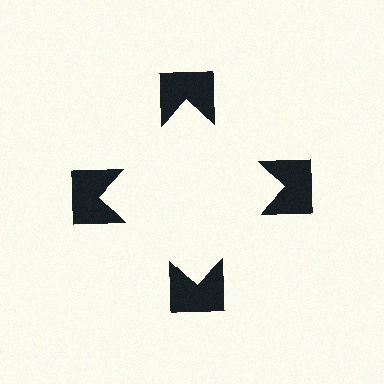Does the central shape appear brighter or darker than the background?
It typically appears slightly brighter than the background, even though no actual brightness change is drawn.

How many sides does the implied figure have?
4 sides.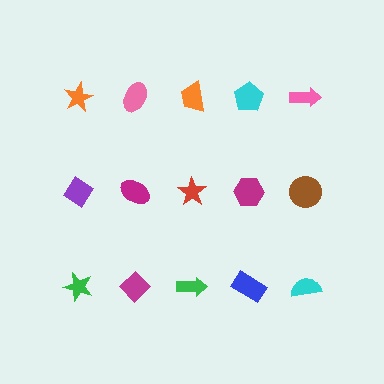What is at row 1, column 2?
A pink ellipse.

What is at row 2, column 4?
A magenta hexagon.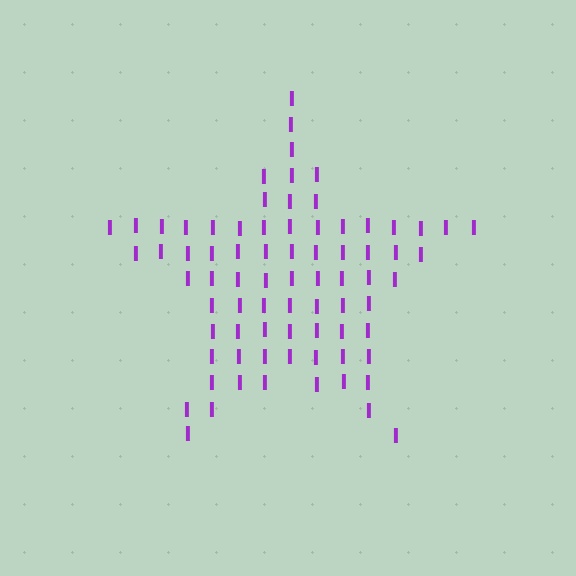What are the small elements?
The small elements are letter I's.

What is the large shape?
The large shape is a star.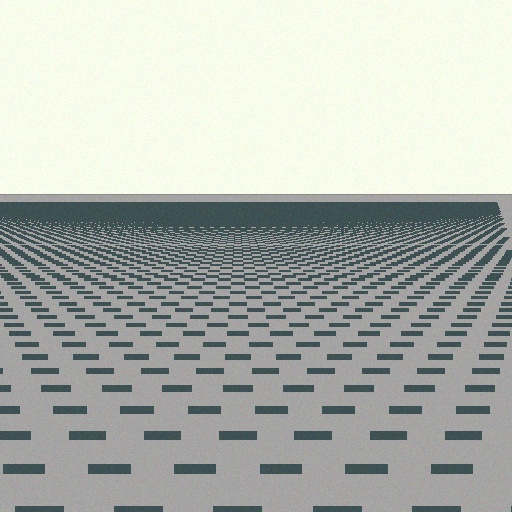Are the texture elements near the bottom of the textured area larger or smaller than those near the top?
Larger. Near the bottom, elements are closer to the viewer and appear at a bigger on-screen size.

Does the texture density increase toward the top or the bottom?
Density increases toward the top.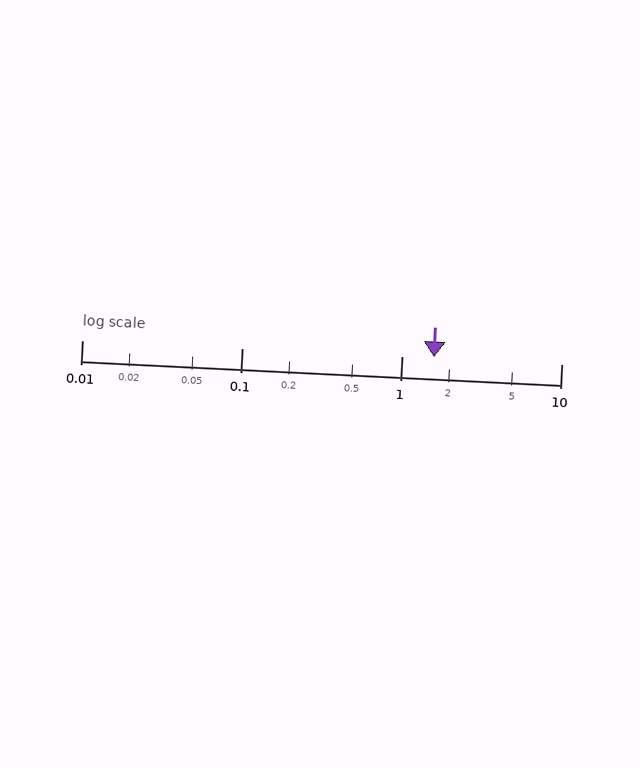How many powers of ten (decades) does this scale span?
The scale spans 3 decades, from 0.01 to 10.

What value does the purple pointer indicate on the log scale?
The pointer indicates approximately 1.6.